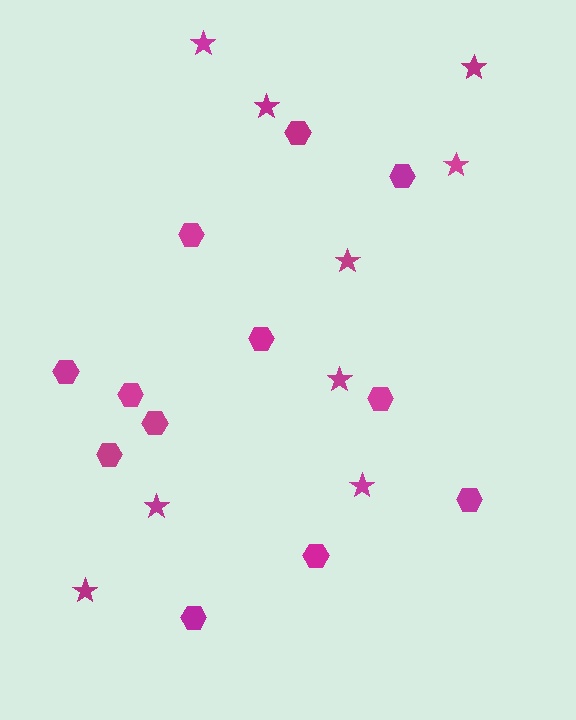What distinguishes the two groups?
There are 2 groups: one group of hexagons (12) and one group of stars (9).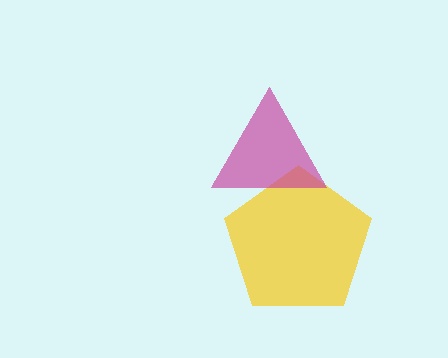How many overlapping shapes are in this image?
There are 2 overlapping shapes in the image.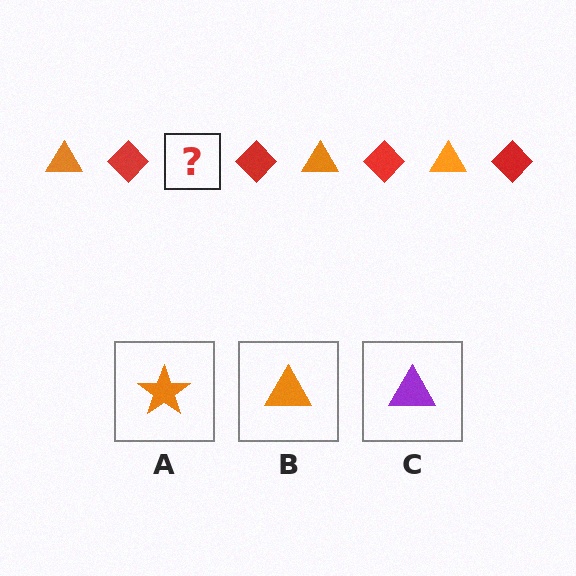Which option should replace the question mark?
Option B.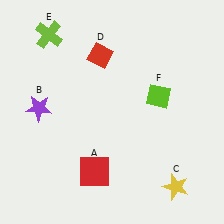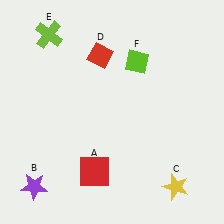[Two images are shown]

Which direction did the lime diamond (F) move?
The lime diamond (F) moved up.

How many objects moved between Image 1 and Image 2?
2 objects moved between the two images.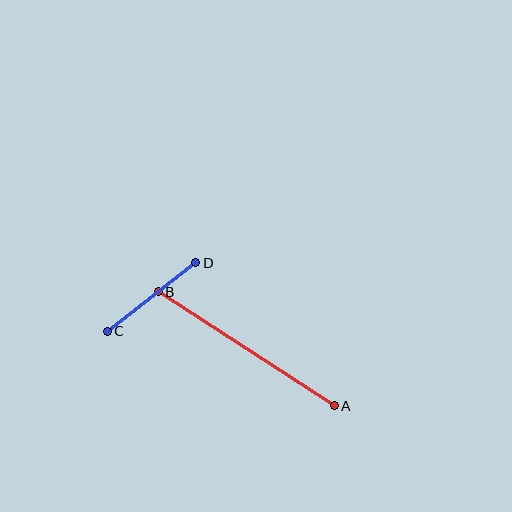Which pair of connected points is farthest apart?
Points A and B are farthest apart.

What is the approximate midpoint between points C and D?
The midpoint is at approximately (152, 297) pixels.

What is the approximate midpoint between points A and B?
The midpoint is at approximately (247, 349) pixels.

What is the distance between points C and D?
The distance is approximately 112 pixels.